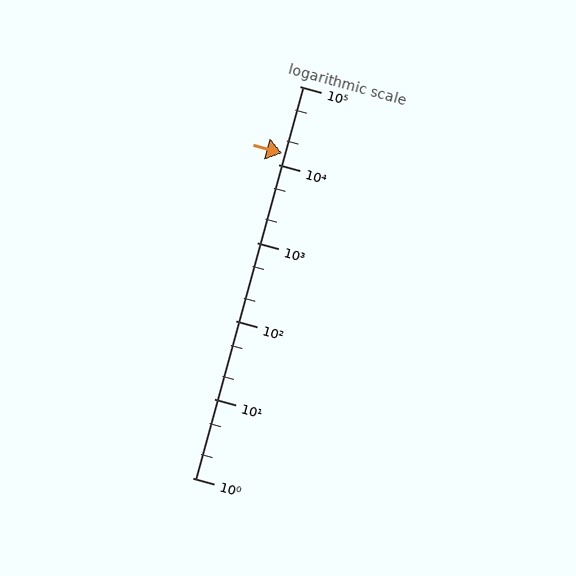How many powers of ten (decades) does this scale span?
The scale spans 5 decades, from 1 to 100000.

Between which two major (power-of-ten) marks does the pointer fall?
The pointer is between 10000 and 100000.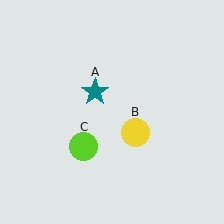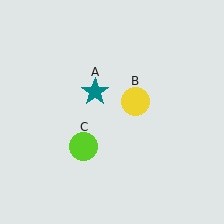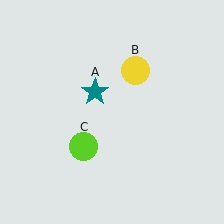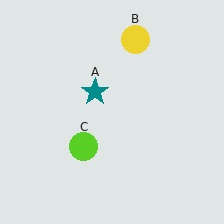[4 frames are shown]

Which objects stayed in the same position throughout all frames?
Teal star (object A) and lime circle (object C) remained stationary.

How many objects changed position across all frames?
1 object changed position: yellow circle (object B).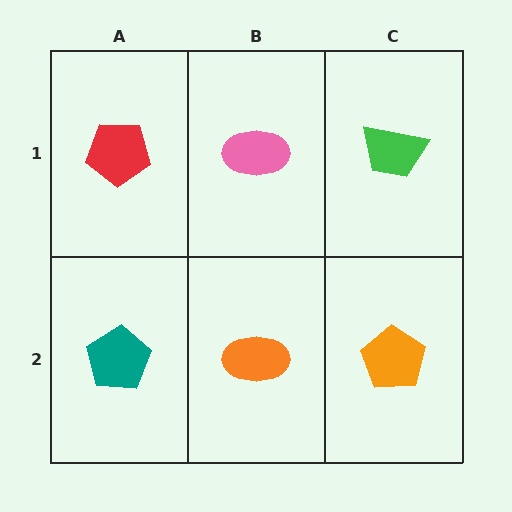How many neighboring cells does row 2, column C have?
2.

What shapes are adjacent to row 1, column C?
An orange pentagon (row 2, column C), a pink ellipse (row 1, column B).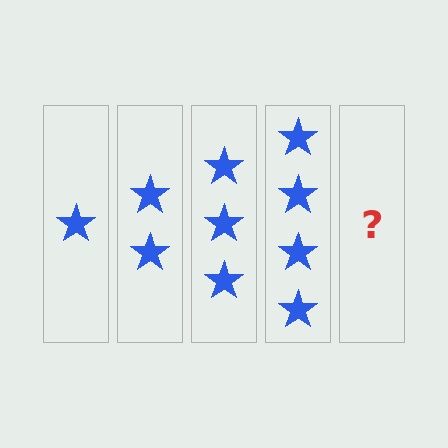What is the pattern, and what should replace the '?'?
The pattern is that each step adds one more star. The '?' should be 5 stars.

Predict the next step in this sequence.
The next step is 5 stars.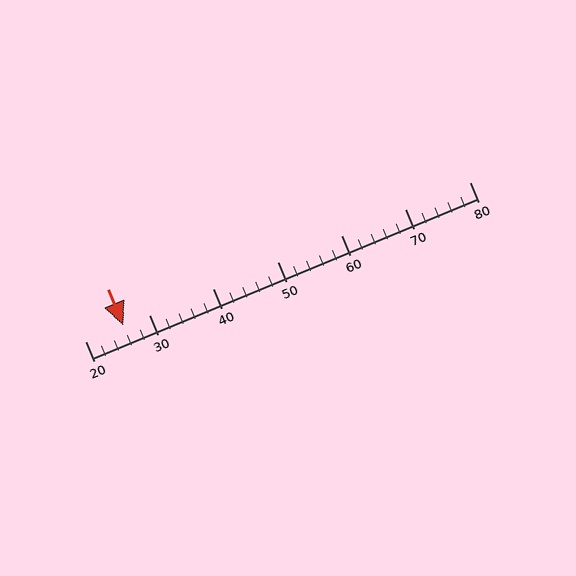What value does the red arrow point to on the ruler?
The red arrow points to approximately 26.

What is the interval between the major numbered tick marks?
The major tick marks are spaced 10 units apart.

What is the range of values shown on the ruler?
The ruler shows values from 20 to 80.